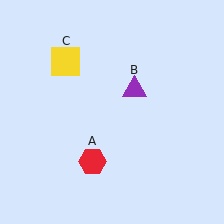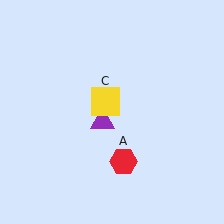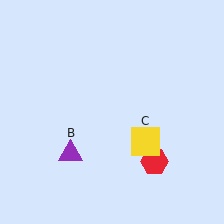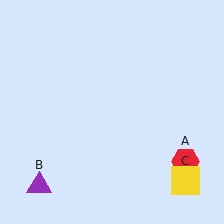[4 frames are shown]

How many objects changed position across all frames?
3 objects changed position: red hexagon (object A), purple triangle (object B), yellow square (object C).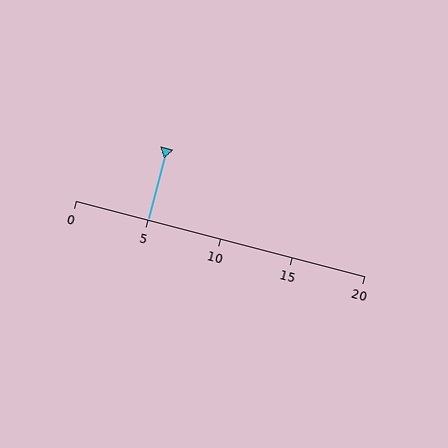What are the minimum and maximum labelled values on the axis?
The axis runs from 0 to 20.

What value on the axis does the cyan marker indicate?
The marker indicates approximately 5.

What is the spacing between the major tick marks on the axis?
The major ticks are spaced 5 apart.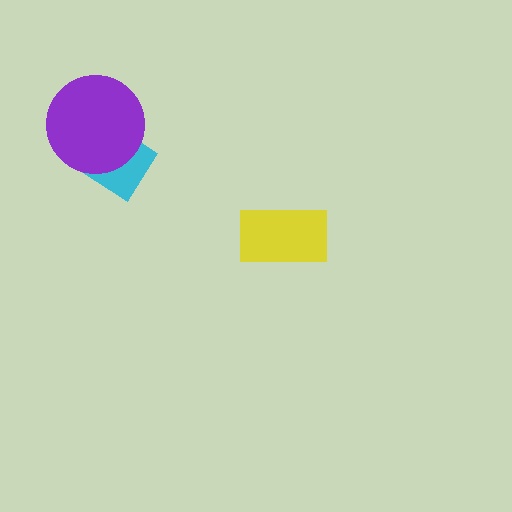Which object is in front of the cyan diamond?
The purple circle is in front of the cyan diamond.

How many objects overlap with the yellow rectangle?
0 objects overlap with the yellow rectangle.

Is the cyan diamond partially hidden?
Yes, it is partially covered by another shape.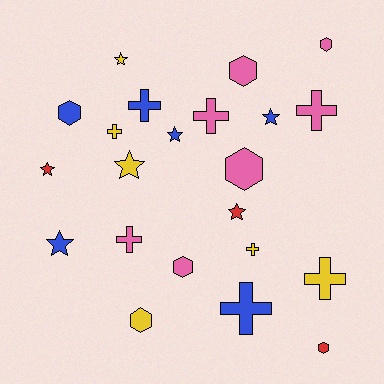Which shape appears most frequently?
Cross, with 8 objects.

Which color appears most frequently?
Pink, with 7 objects.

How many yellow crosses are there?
There are 3 yellow crosses.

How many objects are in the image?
There are 22 objects.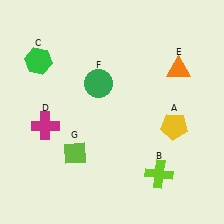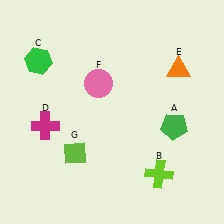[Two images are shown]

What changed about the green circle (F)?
In Image 1, F is green. In Image 2, it changed to pink.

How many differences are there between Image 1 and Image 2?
There are 2 differences between the two images.